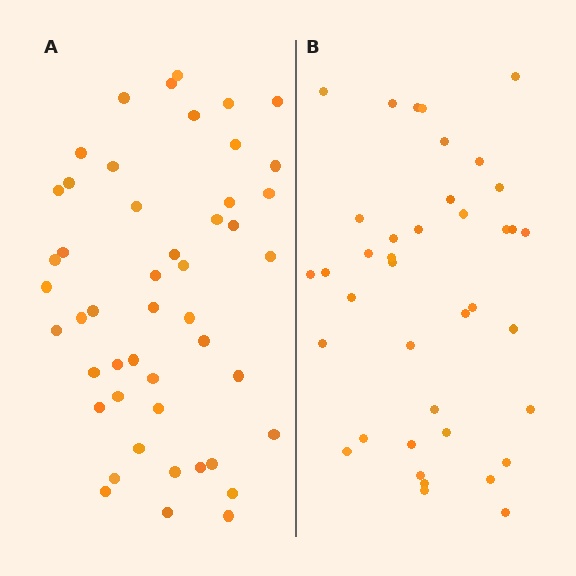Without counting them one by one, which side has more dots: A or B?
Region A (the left region) has more dots.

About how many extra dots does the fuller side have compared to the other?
Region A has roughly 8 or so more dots than region B.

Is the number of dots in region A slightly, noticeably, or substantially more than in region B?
Region A has only slightly more — the two regions are fairly close. The ratio is roughly 1.2 to 1.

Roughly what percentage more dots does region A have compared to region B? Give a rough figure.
About 25% more.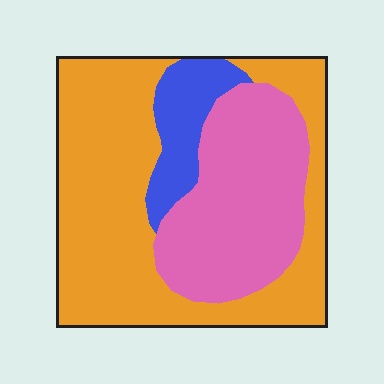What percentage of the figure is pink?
Pink takes up between a sixth and a third of the figure.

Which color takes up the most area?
Orange, at roughly 55%.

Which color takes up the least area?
Blue, at roughly 10%.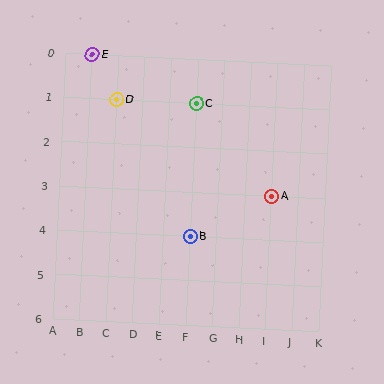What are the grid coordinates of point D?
Point D is at grid coordinates (C, 1).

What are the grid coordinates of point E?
Point E is at grid coordinates (B, 0).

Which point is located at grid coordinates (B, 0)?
Point E is at (B, 0).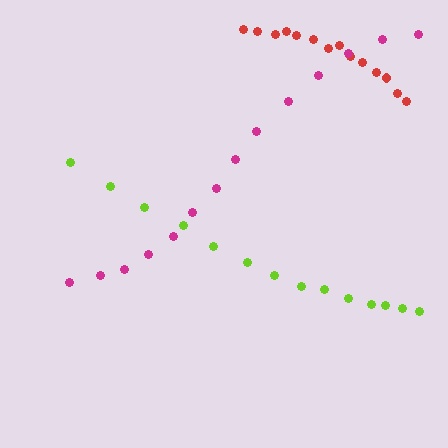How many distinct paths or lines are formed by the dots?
There are 3 distinct paths.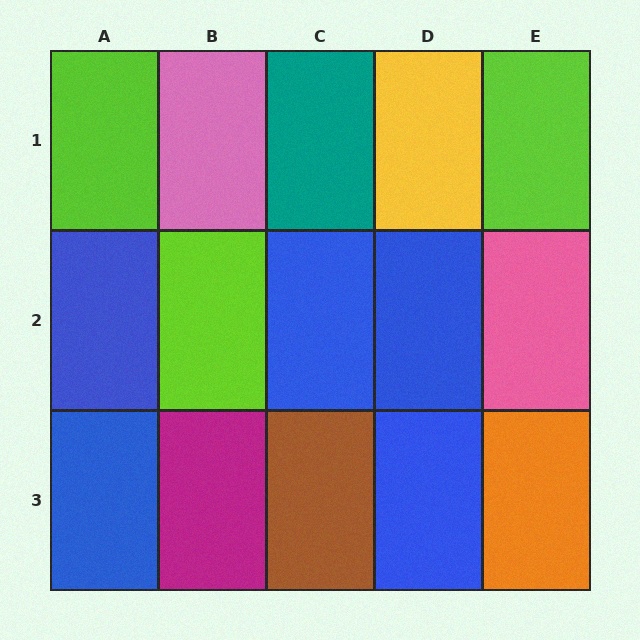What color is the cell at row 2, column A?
Blue.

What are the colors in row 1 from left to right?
Lime, pink, teal, yellow, lime.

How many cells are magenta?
1 cell is magenta.